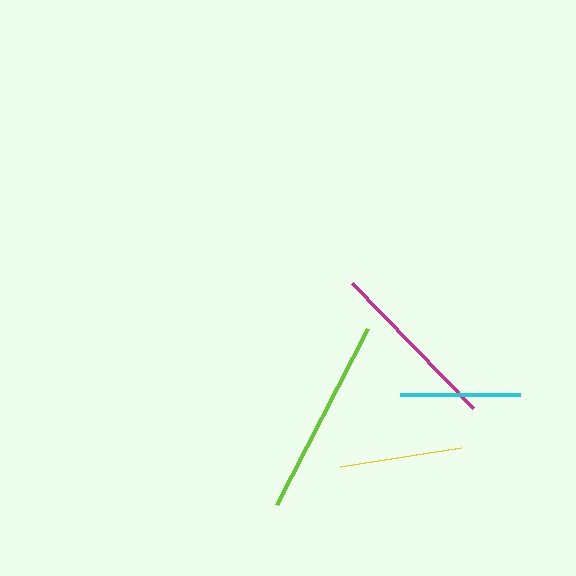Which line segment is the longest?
The lime line is the longest at approximately 198 pixels.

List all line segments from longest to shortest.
From longest to shortest: lime, magenta, yellow, cyan.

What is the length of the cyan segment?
The cyan segment is approximately 120 pixels long.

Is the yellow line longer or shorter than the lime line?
The lime line is longer than the yellow line.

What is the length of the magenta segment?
The magenta segment is approximately 174 pixels long.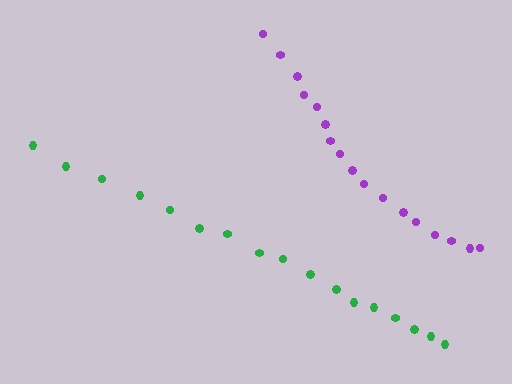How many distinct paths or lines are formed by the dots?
There are 2 distinct paths.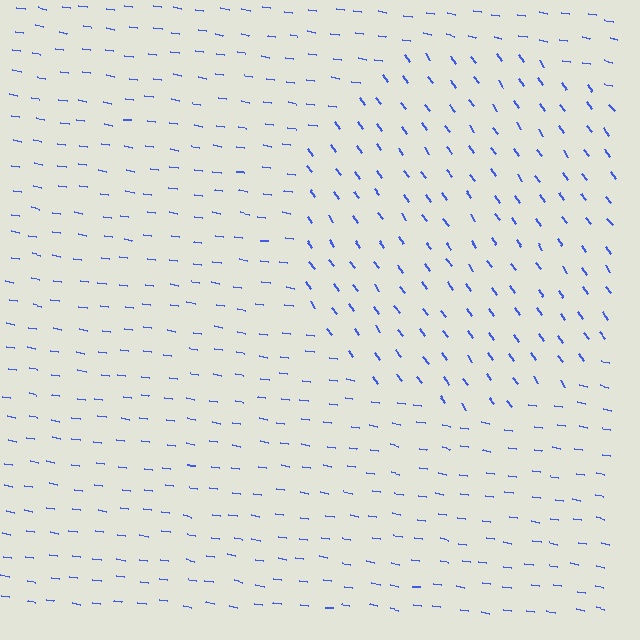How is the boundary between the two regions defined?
The boundary is defined purely by a change in line orientation (approximately 45 degrees difference). All lines are the same color and thickness.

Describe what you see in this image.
The image is filled with small blue line segments. A circle region in the image has lines oriented differently from the surrounding lines, creating a visible texture boundary.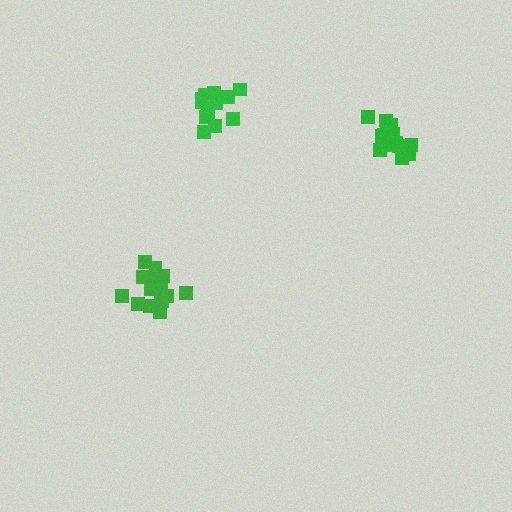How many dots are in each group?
Group 1: 14 dots, Group 2: 17 dots, Group 3: 15 dots (46 total).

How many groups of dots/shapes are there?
There are 3 groups.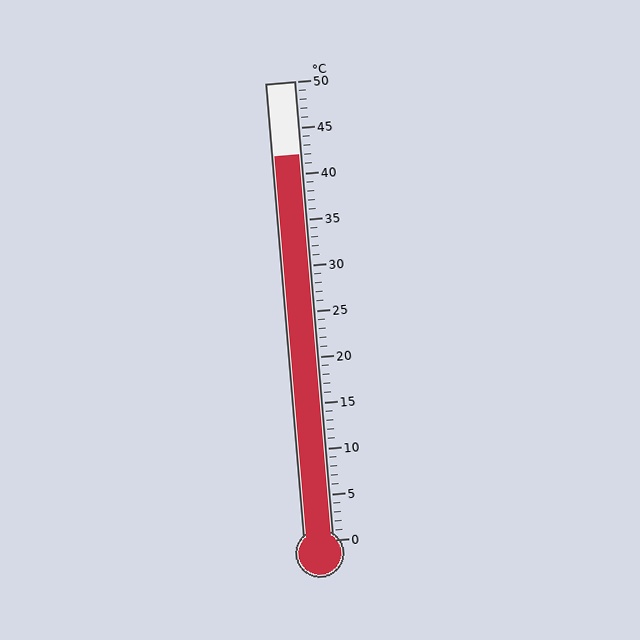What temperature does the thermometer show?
The thermometer shows approximately 42°C.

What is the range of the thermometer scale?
The thermometer scale ranges from 0°C to 50°C.